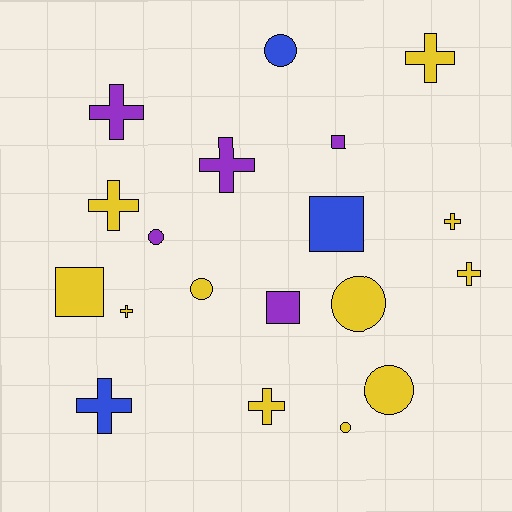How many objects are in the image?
There are 19 objects.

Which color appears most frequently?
Yellow, with 11 objects.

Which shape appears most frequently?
Cross, with 9 objects.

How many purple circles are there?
There is 1 purple circle.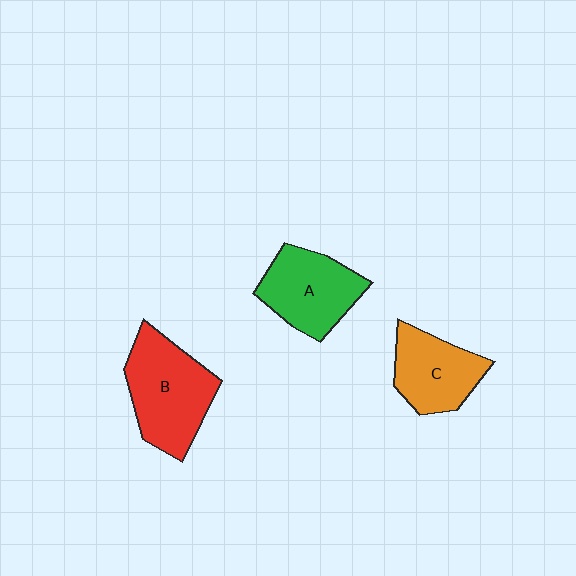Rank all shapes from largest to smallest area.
From largest to smallest: B (red), A (green), C (orange).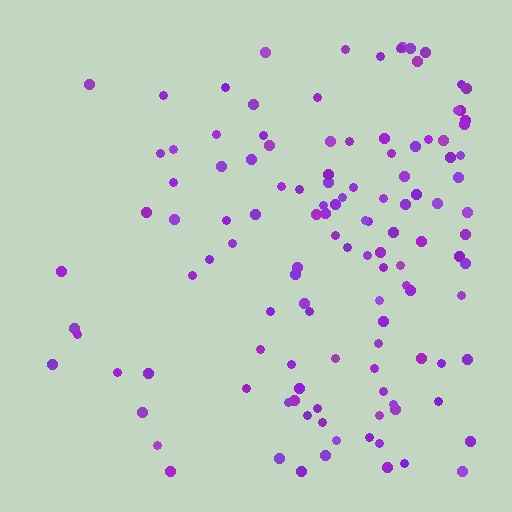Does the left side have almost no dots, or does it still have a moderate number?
Still a moderate number, just noticeably fewer than the right.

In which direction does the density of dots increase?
From left to right, with the right side densest.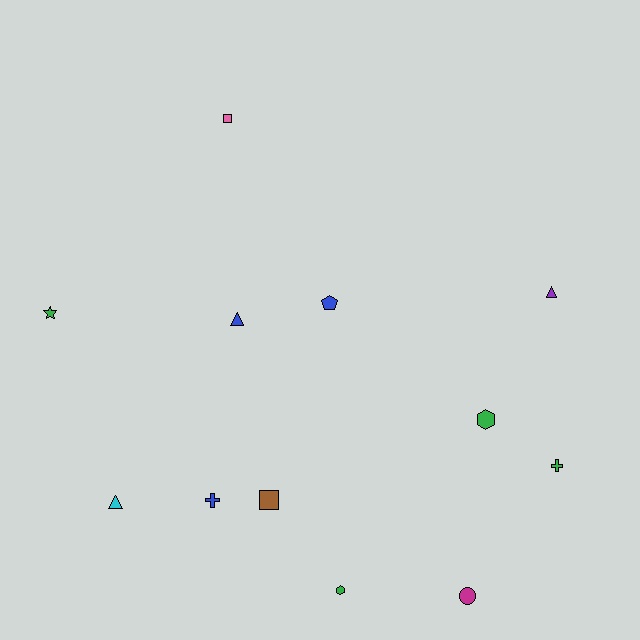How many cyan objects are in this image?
There is 1 cyan object.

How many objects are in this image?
There are 12 objects.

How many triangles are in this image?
There are 3 triangles.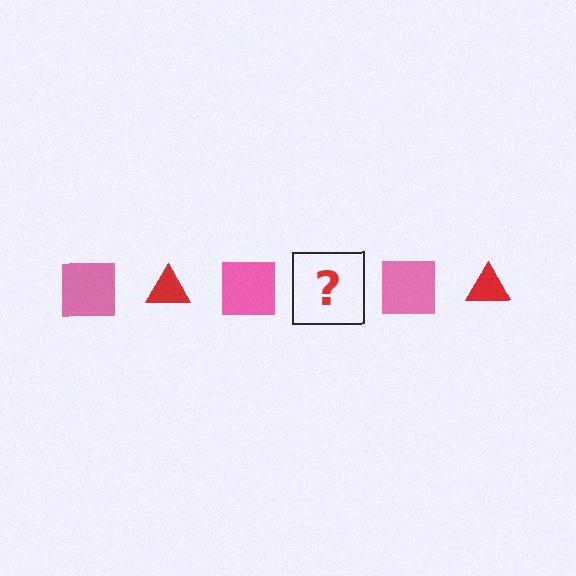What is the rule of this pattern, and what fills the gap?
The rule is that the pattern alternates between pink square and red triangle. The gap should be filled with a red triangle.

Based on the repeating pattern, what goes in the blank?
The blank should be a red triangle.